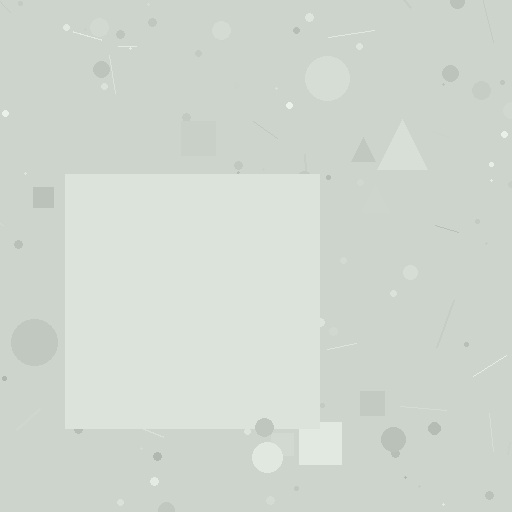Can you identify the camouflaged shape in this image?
The camouflaged shape is a square.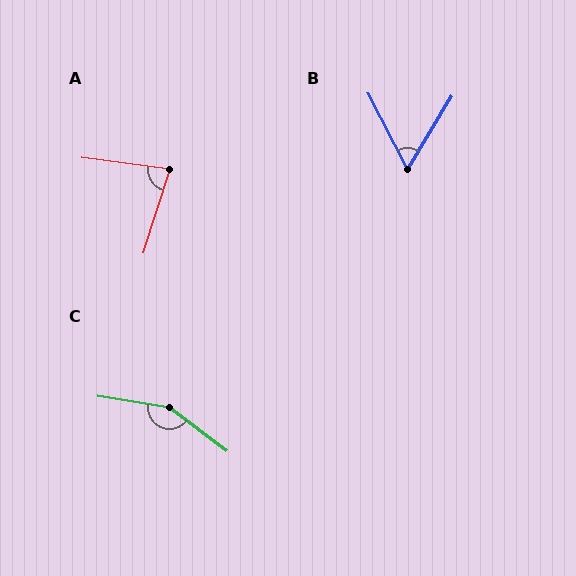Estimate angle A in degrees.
Approximately 80 degrees.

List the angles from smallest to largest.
B (59°), A (80°), C (152°).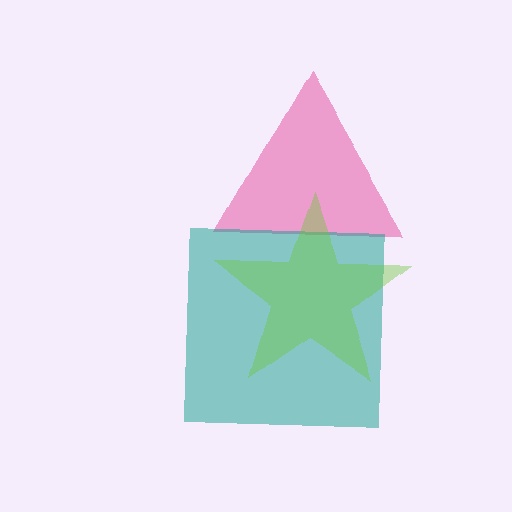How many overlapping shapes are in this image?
There are 3 overlapping shapes in the image.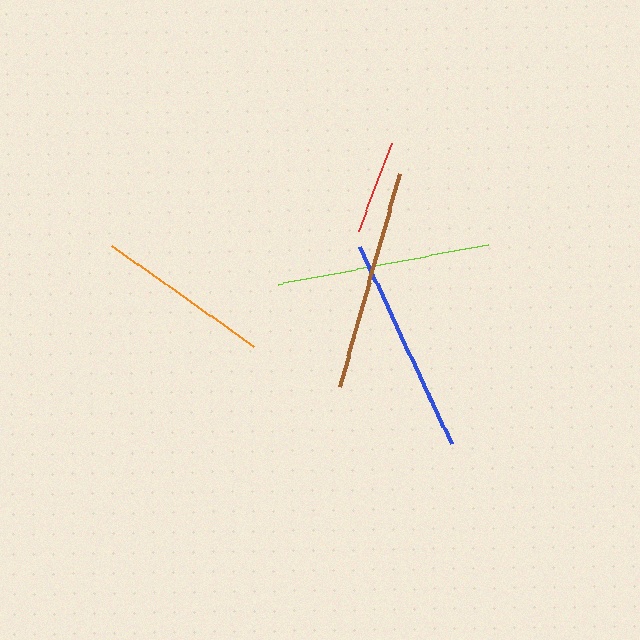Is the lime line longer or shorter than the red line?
The lime line is longer than the red line.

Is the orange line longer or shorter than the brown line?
The brown line is longer than the orange line.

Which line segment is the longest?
The brown line is the longest at approximately 221 pixels.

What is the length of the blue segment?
The blue segment is approximately 217 pixels long.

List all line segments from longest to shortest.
From longest to shortest: brown, blue, lime, orange, red.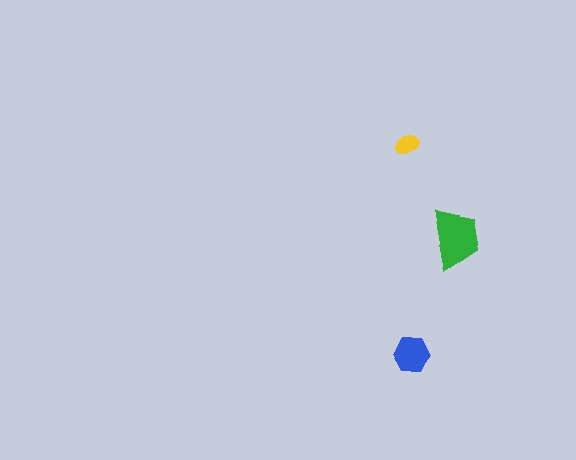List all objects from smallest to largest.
The yellow ellipse, the blue hexagon, the green trapezoid.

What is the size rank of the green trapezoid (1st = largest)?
1st.